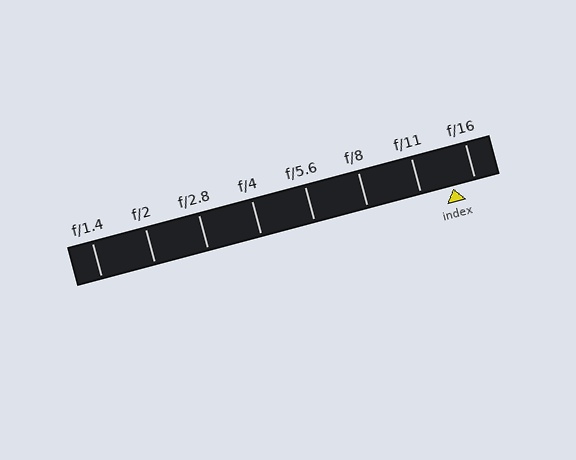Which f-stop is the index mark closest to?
The index mark is closest to f/16.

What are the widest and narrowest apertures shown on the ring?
The widest aperture shown is f/1.4 and the narrowest is f/16.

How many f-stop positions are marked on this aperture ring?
There are 8 f-stop positions marked.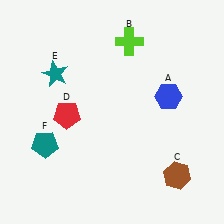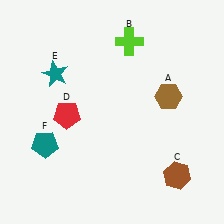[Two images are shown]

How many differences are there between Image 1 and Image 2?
There is 1 difference between the two images.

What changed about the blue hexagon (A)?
In Image 1, A is blue. In Image 2, it changed to brown.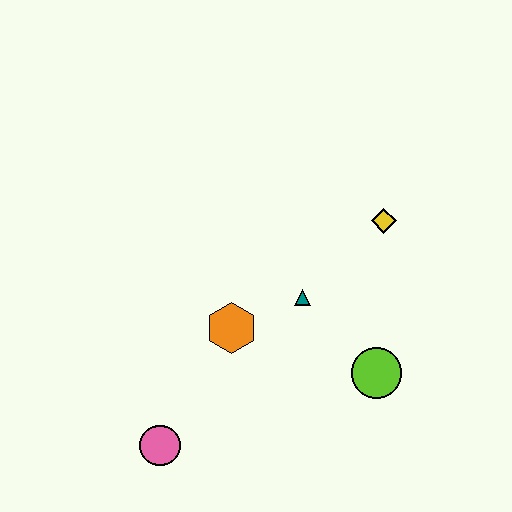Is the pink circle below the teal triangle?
Yes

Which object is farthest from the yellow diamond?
The pink circle is farthest from the yellow diamond.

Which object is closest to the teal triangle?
The orange hexagon is closest to the teal triangle.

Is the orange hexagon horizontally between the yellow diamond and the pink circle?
Yes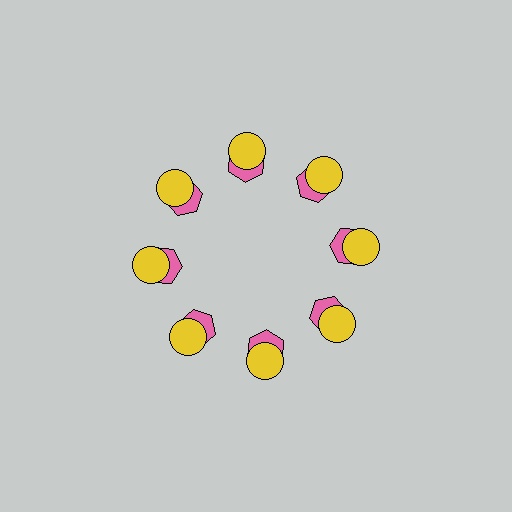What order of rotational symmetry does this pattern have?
This pattern has 8-fold rotational symmetry.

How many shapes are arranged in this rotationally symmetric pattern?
There are 16 shapes, arranged in 8 groups of 2.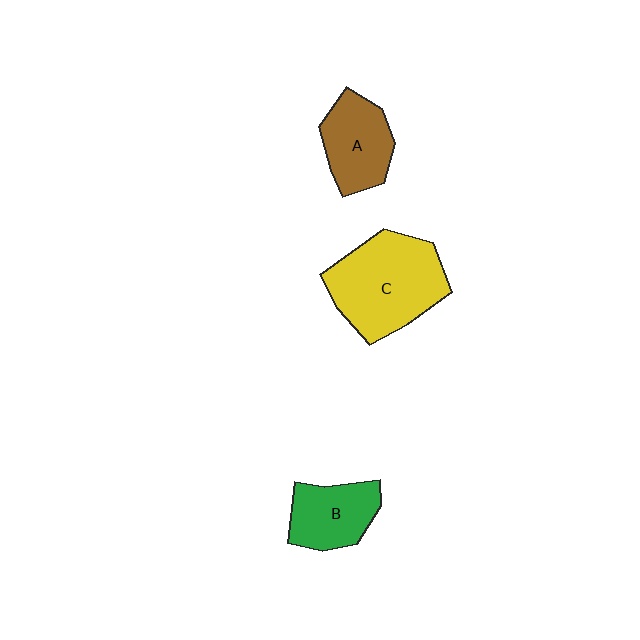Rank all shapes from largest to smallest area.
From largest to smallest: C (yellow), A (brown), B (green).